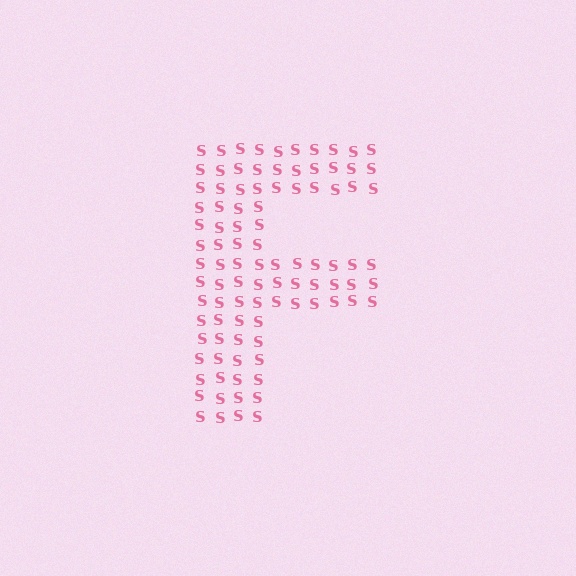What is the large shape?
The large shape is the letter F.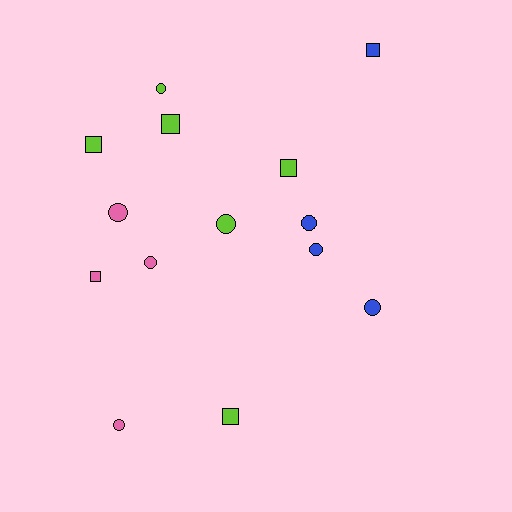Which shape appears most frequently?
Circle, with 8 objects.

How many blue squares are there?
There is 1 blue square.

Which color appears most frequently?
Lime, with 6 objects.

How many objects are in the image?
There are 14 objects.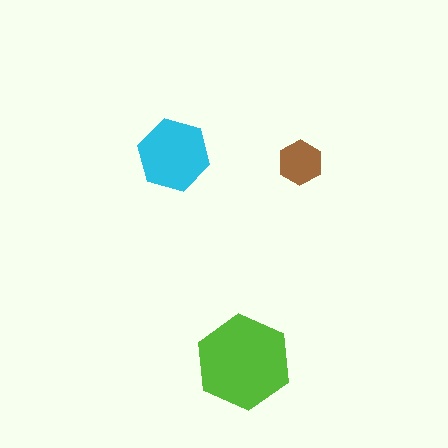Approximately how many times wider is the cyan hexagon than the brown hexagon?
About 1.5 times wider.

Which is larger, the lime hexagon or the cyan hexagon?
The lime one.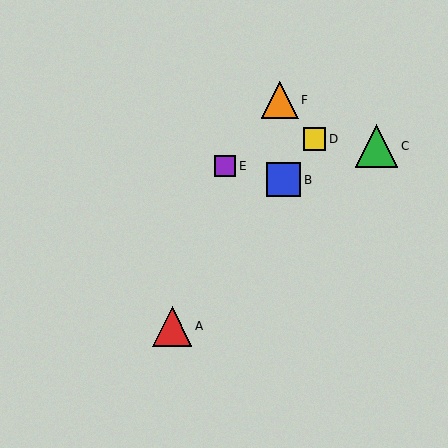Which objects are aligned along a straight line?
Objects A, B, D are aligned along a straight line.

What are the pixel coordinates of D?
Object D is at (315, 139).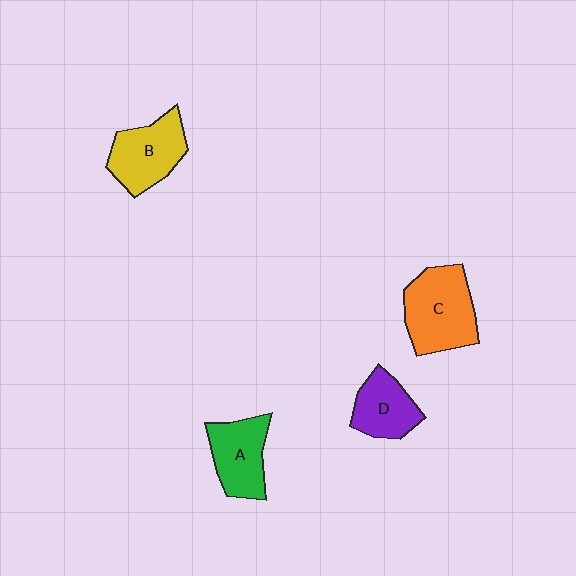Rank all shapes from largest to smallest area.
From largest to smallest: C (orange), B (yellow), A (green), D (purple).